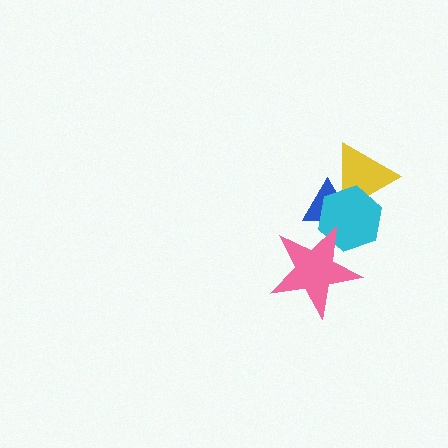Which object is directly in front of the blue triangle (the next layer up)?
The yellow triangle is directly in front of the blue triangle.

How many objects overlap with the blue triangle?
3 objects overlap with the blue triangle.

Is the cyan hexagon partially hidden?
Yes, it is partially covered by another shape.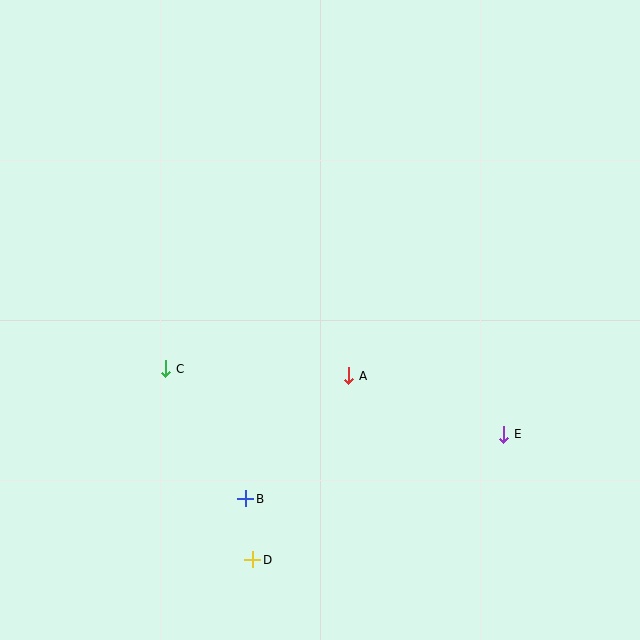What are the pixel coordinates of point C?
Point C is at (166, 369).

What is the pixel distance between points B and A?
The distance between B and A is 161 pixels.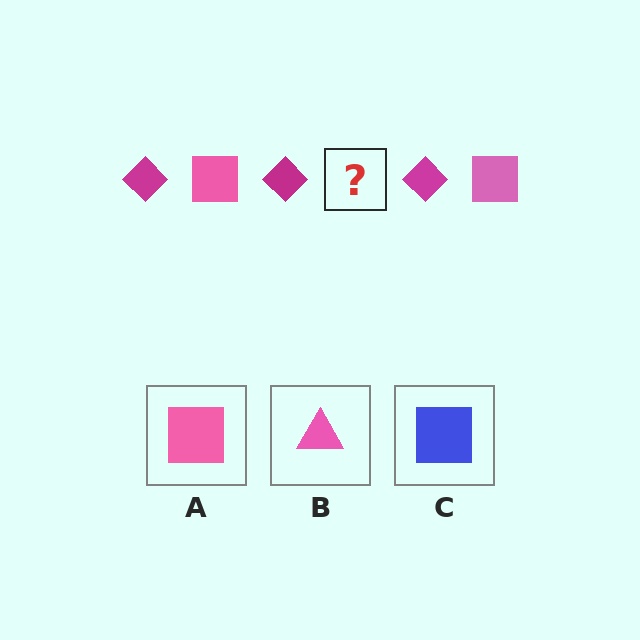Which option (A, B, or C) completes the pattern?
A.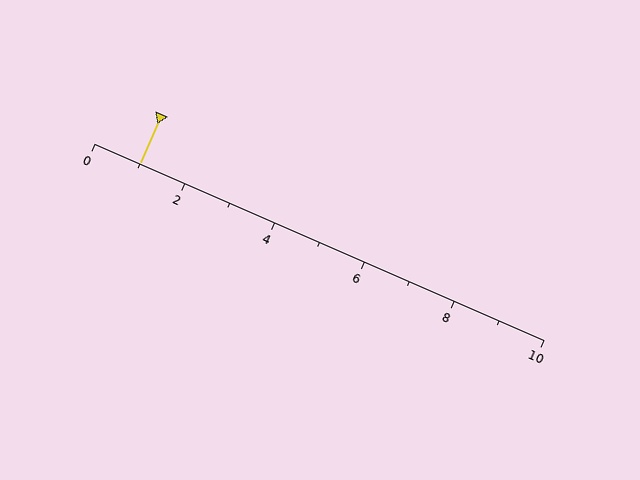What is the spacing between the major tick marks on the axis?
The major ticks are spaced 2 apart.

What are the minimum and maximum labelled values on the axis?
The axis runs from 0 to 10.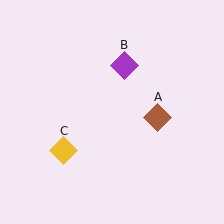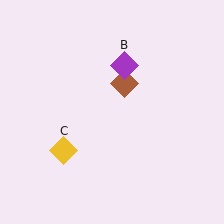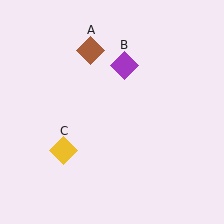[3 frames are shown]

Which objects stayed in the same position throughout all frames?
Purple diamond (object B) and yellow diamond (object C) remained stationary.